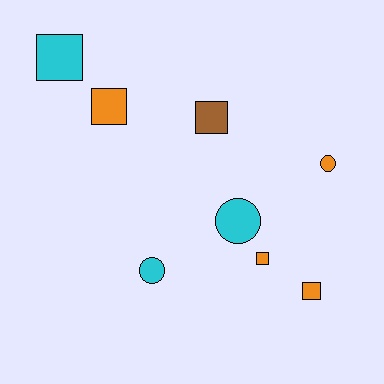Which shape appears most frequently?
Square, with 5 objects.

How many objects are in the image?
There are 8 objects.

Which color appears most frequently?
Orange, with 4 objects.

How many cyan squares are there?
There is 1 cyan square.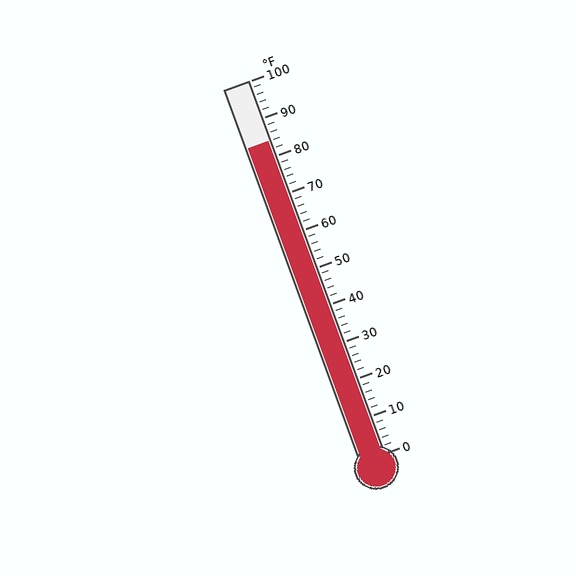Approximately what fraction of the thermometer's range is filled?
The thermometer is filled to approximately 85% of its range.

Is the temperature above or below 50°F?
The temperature is above 50°F.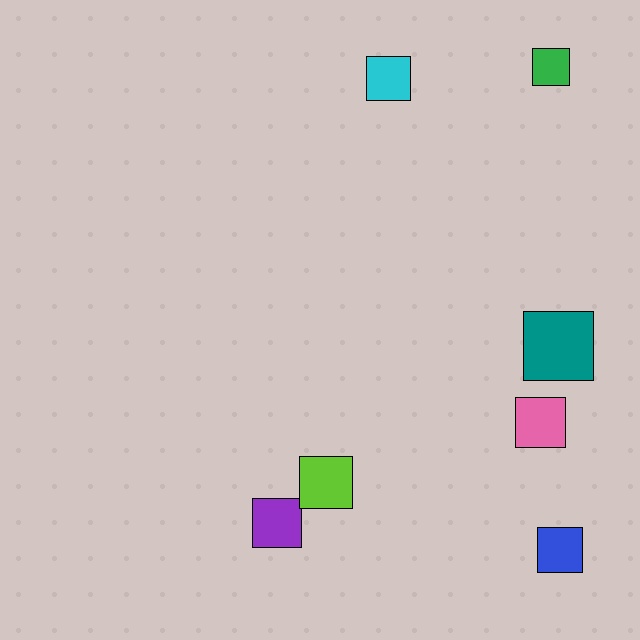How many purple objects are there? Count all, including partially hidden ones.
There is 1 purple object.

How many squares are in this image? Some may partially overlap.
There are 7 squares.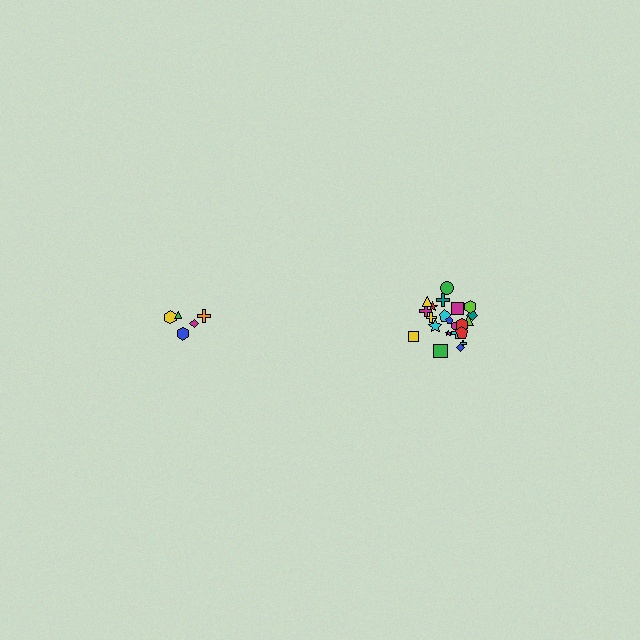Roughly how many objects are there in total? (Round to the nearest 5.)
Roughly 25 objects in total.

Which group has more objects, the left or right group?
The right group.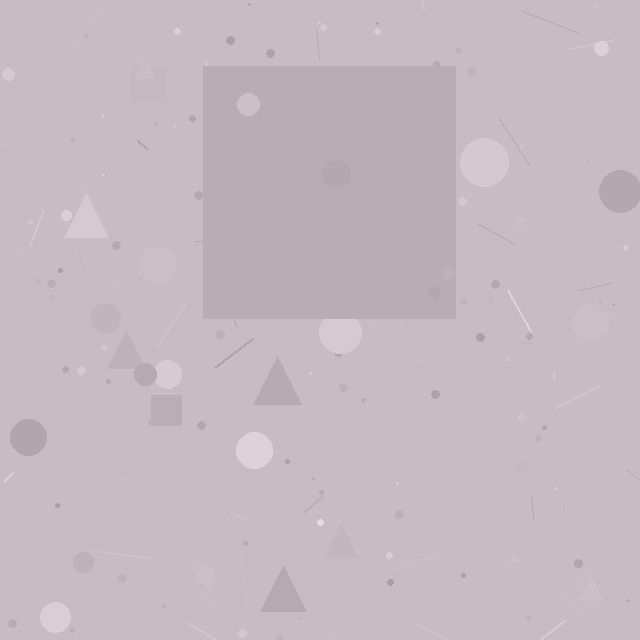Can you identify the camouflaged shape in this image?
The camouflaged shape is a square.